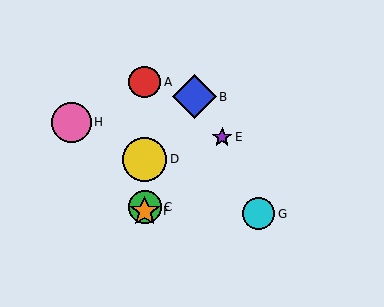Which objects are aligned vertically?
Objects A, C, D, F are aligned vertically.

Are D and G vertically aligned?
No, D is at x≈145 and G is at x≈259.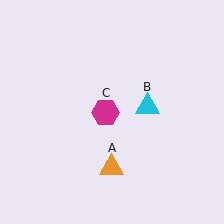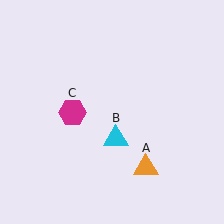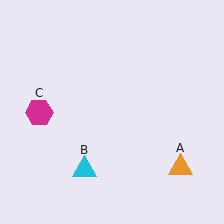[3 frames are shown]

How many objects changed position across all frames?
3 objects changed position: orange triangle (object A), cyan triangle (object B), magenta hexagon (object C).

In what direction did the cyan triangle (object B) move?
The cyan triangle (object B) moved down and to the left.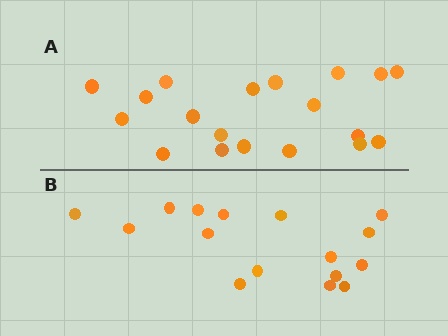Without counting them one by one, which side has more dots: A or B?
Region A (the top region) has more dots.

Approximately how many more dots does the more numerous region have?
Region A has just a few more — roughly 2 or 3 more dots than region B.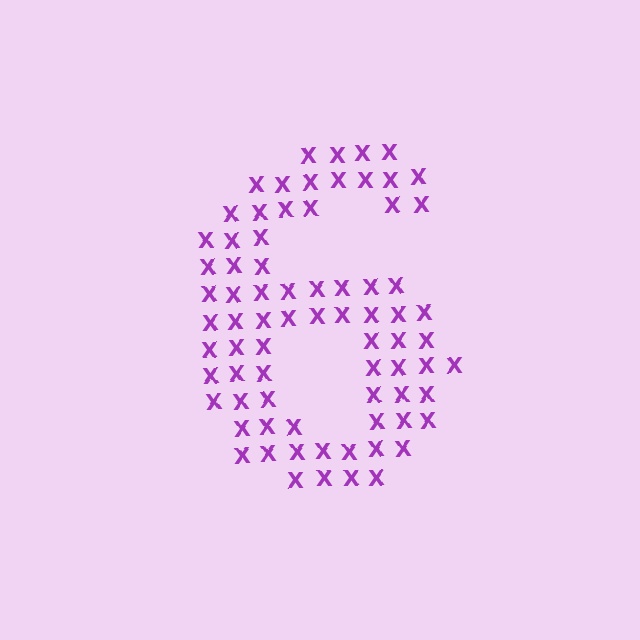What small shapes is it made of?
It is made of small letter X's.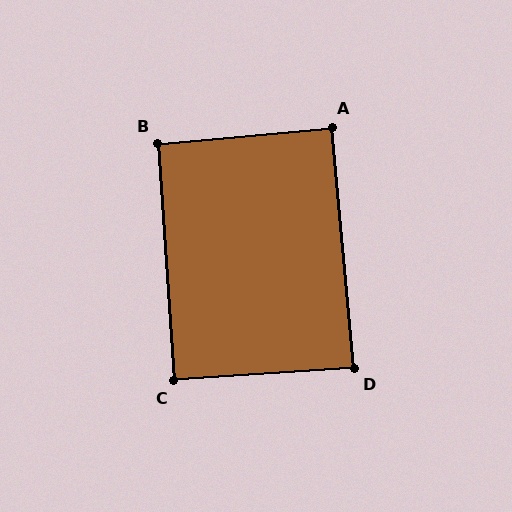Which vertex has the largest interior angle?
B, at approximately 91 degrees.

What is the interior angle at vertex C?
Approximately 90 degrees (approximately right).